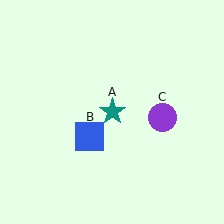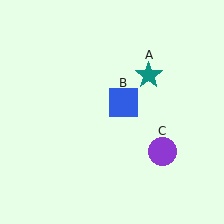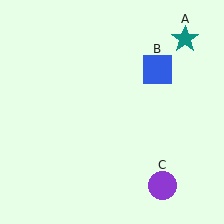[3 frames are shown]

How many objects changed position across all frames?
3 objects changed position: teal star (object A), blue square (object B), purple circle (object C).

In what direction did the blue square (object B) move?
The blue square (object B) moved up and to the right.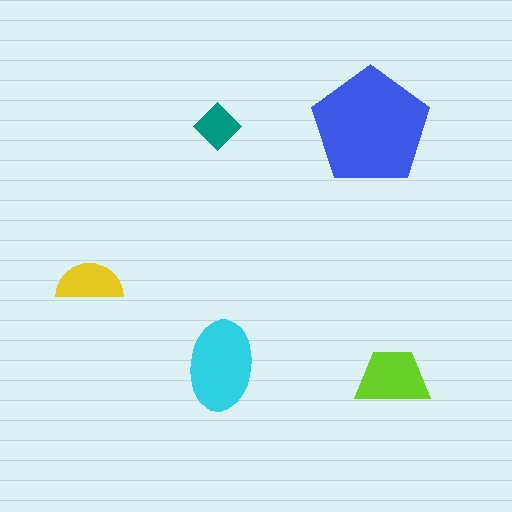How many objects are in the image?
There are 5 objects in the image.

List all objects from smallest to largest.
The teal diamond, the yellow semicircle, the lime trapezoid, the cyan ellipse, the blue pentagon.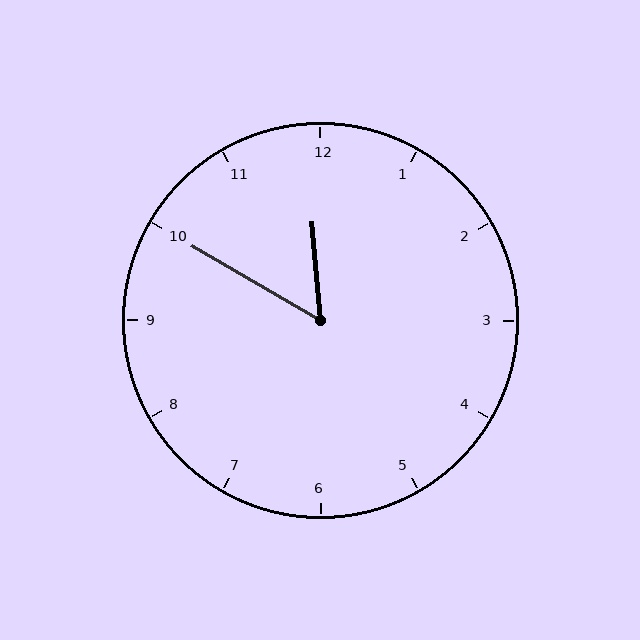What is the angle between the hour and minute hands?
Approximately 55 degrees.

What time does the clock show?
11:50.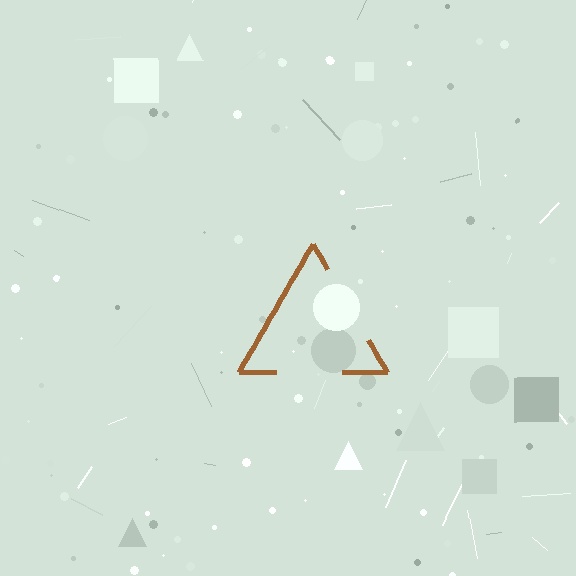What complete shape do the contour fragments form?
The contour fragments form a triangle.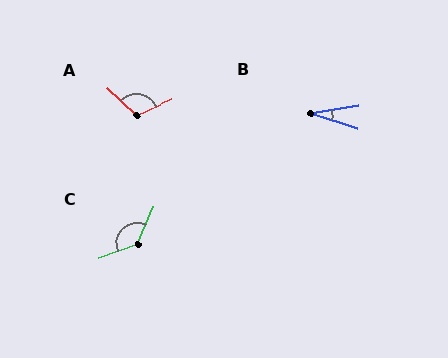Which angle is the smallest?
B, at approximately 28 degrees.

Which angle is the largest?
C, at approximately 134 degrees.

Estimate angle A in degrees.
Approximately 113 degrees.